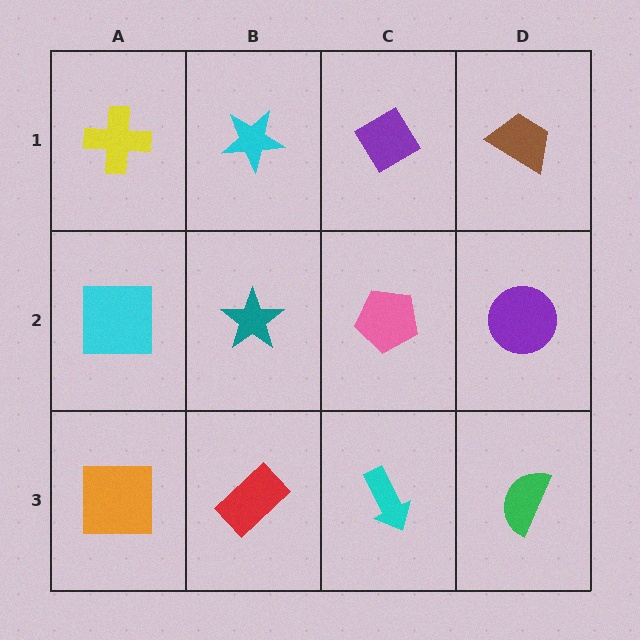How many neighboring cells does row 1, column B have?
3.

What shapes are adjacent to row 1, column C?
A pink pentagon (row 2, column C), a cyan star (row 1, column B), a brown trapezoid (row 1, column D).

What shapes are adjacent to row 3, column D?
A purple circle (row 2, column D), a cyan arrow (row 3, column C).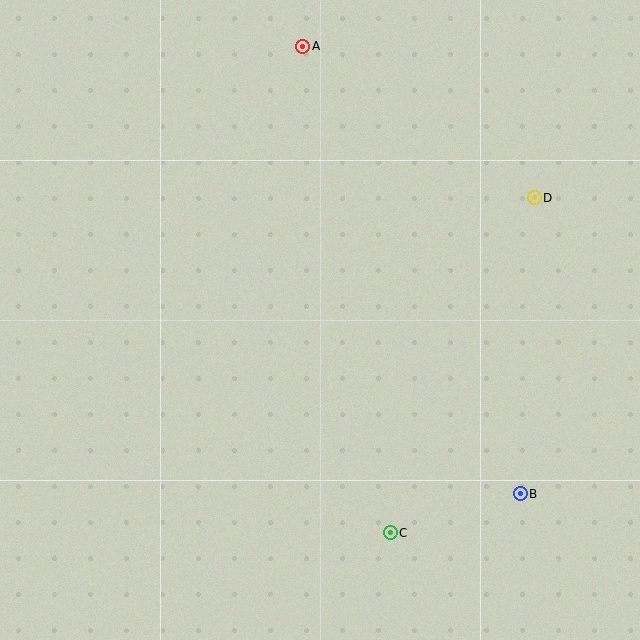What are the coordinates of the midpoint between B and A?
The midpoint between B and A is at (412, 270).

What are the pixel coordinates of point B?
Point B is at (520, 494).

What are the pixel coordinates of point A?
Point A is at (303, 46).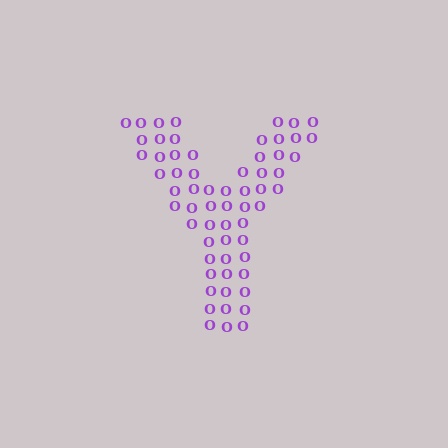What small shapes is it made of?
It is made of small letter O's.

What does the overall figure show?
The overall figure shows the letter Y.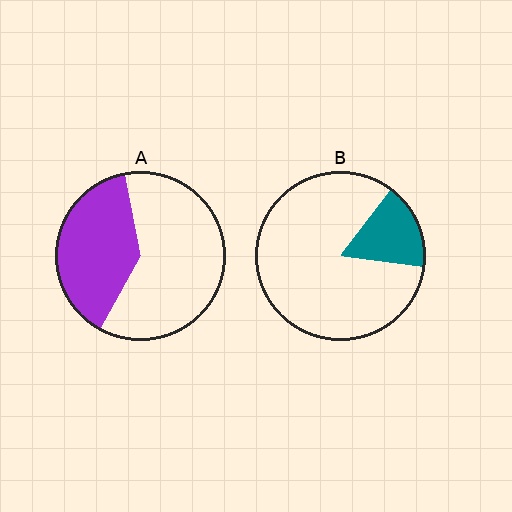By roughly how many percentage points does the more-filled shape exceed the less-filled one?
By roughly 20 percentage points (A over B).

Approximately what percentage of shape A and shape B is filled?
A is approximately 40% and B is approximately 15%.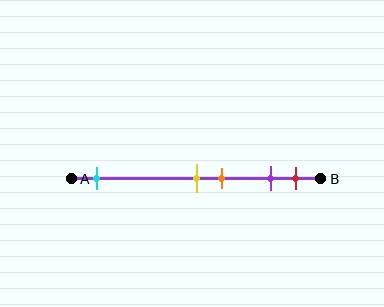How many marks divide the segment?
There are 5 marks dividing the segment.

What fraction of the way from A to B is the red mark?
The red mark is approximately 90% (0.9) of the way from A to B.